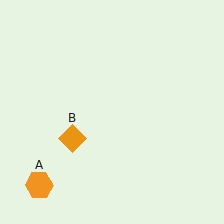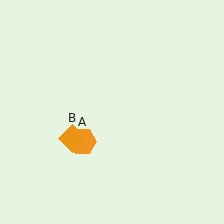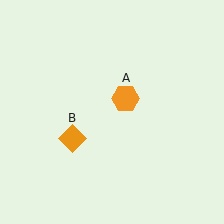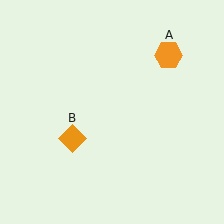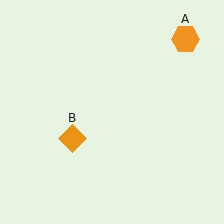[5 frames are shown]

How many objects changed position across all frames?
1 object changed position: orange hexagon (object A).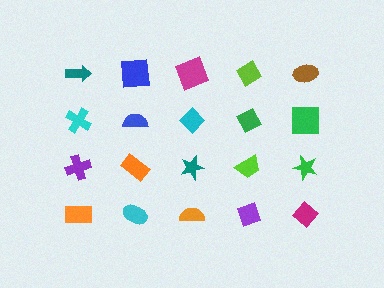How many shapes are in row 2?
5 shapes.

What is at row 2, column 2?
A blue semicircle.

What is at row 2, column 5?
A green square.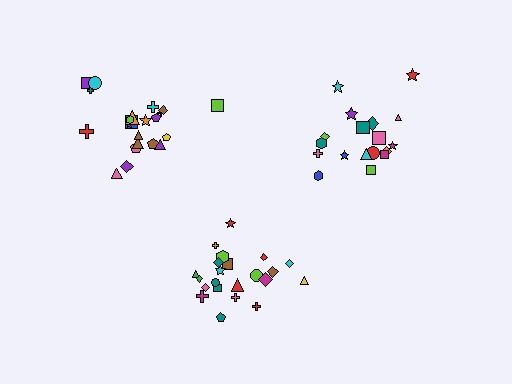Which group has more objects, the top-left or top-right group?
The top-left group.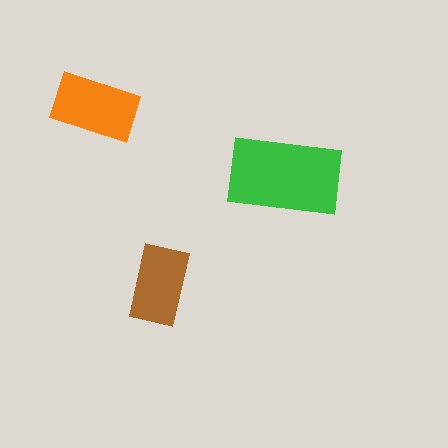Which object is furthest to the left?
The orange rectangle is leftmost.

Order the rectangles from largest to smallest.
the green one, the orange one, the brown one.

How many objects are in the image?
There are 3 objects in the image.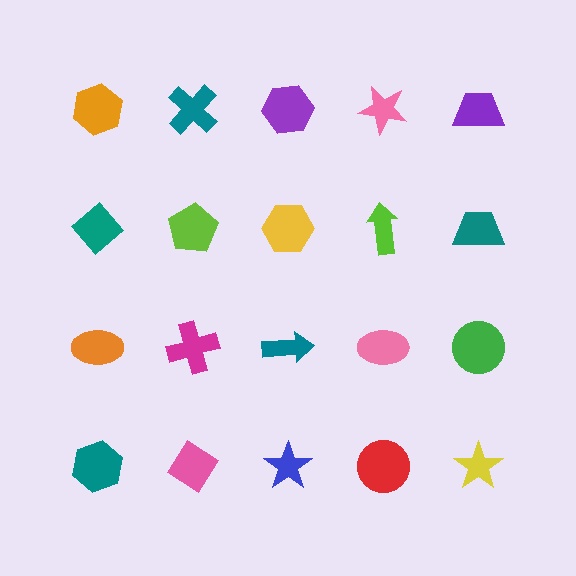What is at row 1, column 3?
A purple hexagon.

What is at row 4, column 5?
A yellow star.